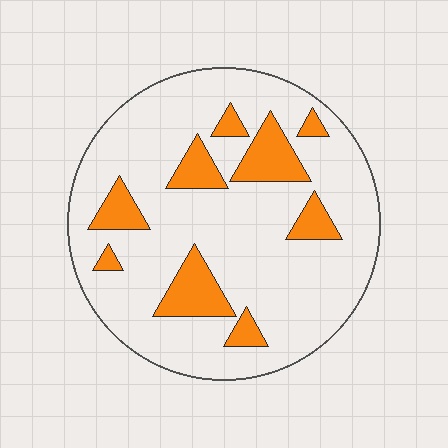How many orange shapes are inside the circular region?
9.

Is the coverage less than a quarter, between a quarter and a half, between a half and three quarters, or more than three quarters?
Less than a quarter.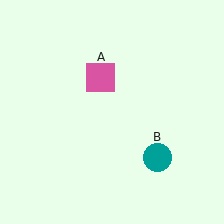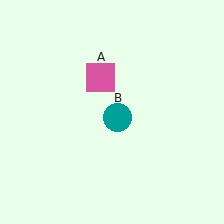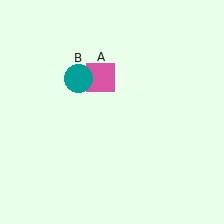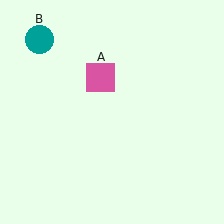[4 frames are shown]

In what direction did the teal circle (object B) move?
The teal circle (object B) moved up and to the left.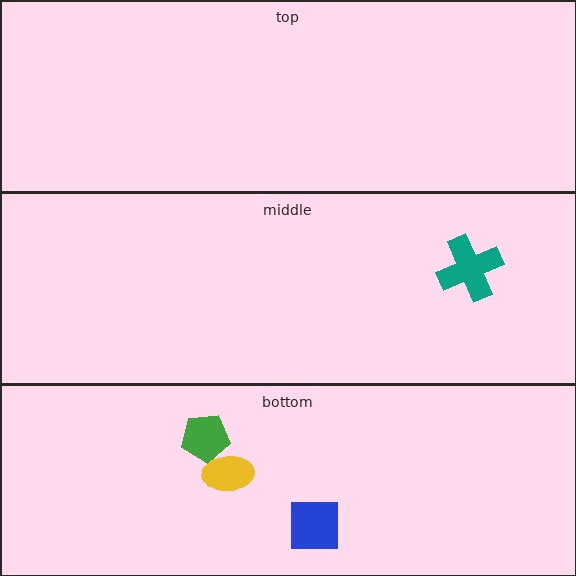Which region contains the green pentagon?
The bottom region.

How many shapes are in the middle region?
1.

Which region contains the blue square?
The bottom region.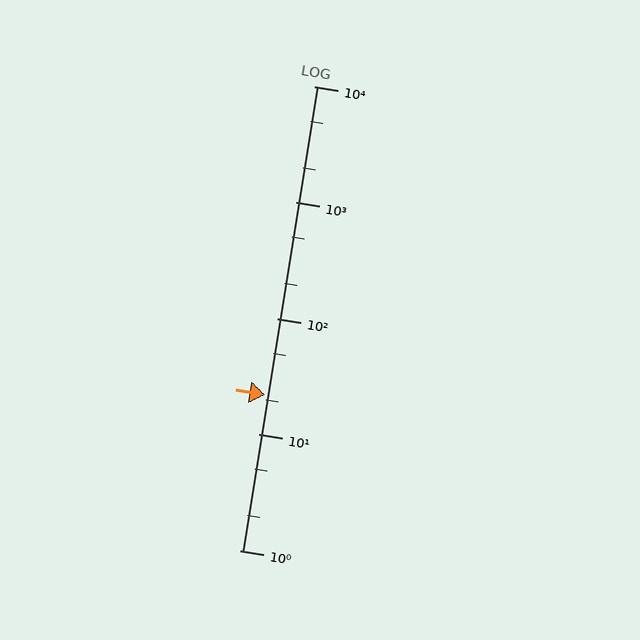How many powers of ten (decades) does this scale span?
The scale spans 4 decades, from 1 to 10000.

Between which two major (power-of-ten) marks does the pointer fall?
The pointer is between 10 and 100.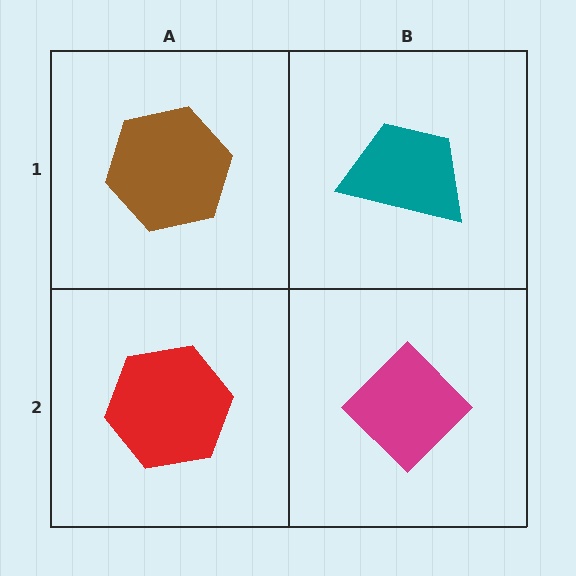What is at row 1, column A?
A brown hexagon.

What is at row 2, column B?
A magenta diamond.